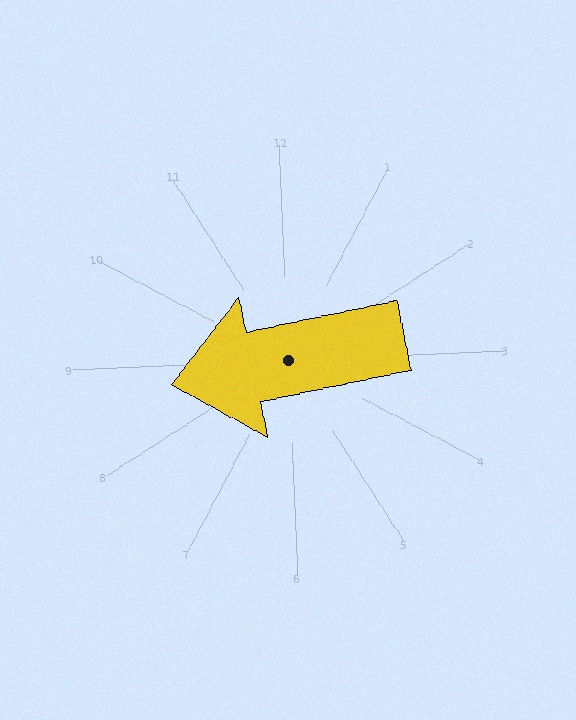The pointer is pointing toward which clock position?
Roughly 9 o'clock.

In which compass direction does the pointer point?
West.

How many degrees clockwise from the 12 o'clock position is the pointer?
Approximately 261 degrees.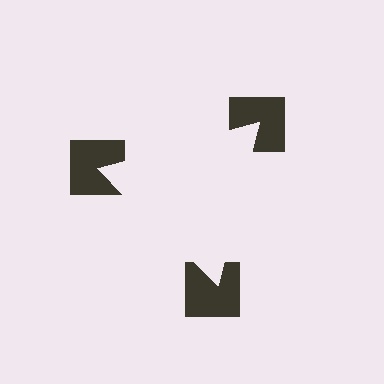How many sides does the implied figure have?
3 sides.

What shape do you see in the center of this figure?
An illusory triangle — its edges are inferred from the aligned wedge cuts in the notched squares, not physically drawn.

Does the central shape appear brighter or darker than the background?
It typically appears slightly brighter than the background, even though no actual brightness change is drawn.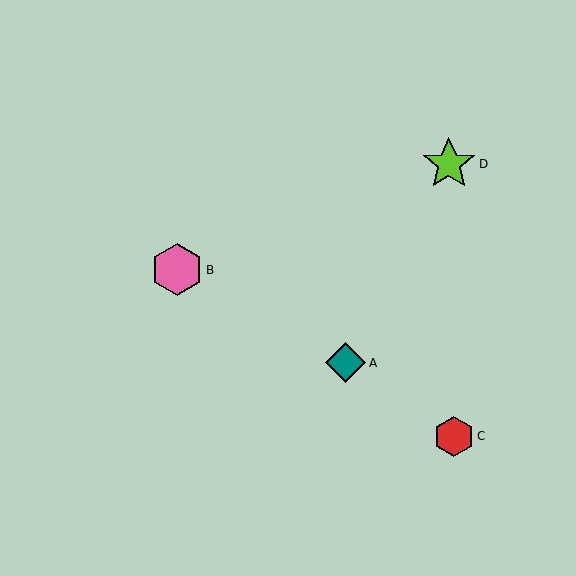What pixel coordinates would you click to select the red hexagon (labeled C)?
Click at (454, 436) to select the red hexagon C.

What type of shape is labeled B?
Shape B is a pink hexagon.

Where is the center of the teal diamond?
The center of the teal diamond is at (346, 363).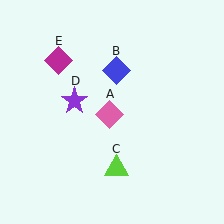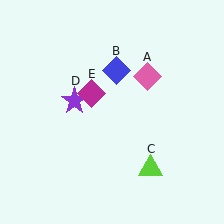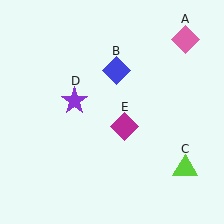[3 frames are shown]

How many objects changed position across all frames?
3 objects changed position: pink diamond (object A), lime triangle (object C), magenta diamond (object E).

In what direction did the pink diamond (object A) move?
The pink diamond (object A) moved up and to the right.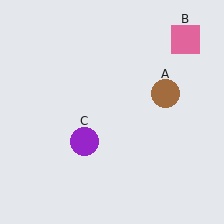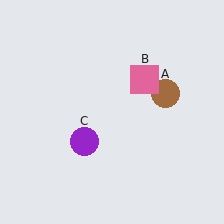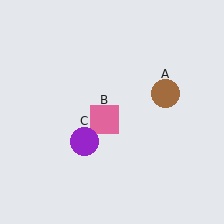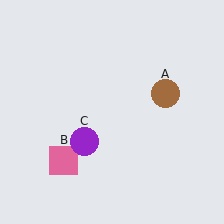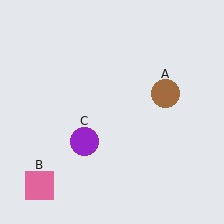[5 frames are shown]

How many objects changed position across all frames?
1 object changed position: pink square (object B).